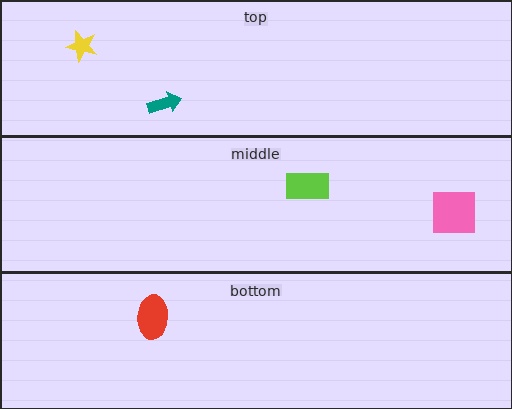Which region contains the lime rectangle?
The middle region.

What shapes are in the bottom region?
The red ellipse.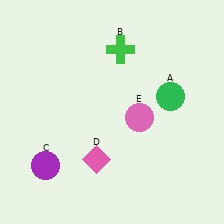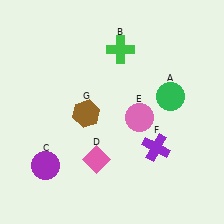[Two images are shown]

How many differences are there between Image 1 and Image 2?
There are 2 differences between the two images.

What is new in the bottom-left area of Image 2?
A brown hexagon (G) was added in the bottom-left area of Image 2.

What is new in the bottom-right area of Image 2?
A purple cross (F) was added in the bottom-right area of Image 2.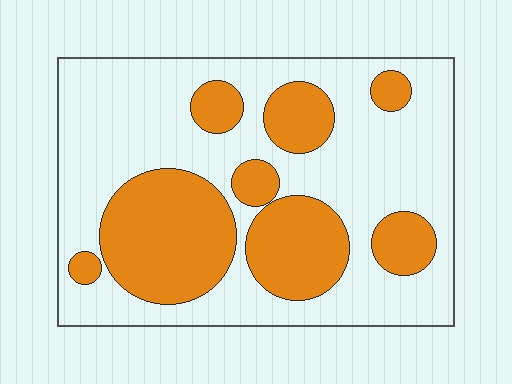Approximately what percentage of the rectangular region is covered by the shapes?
Approximately 35%.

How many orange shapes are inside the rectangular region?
8.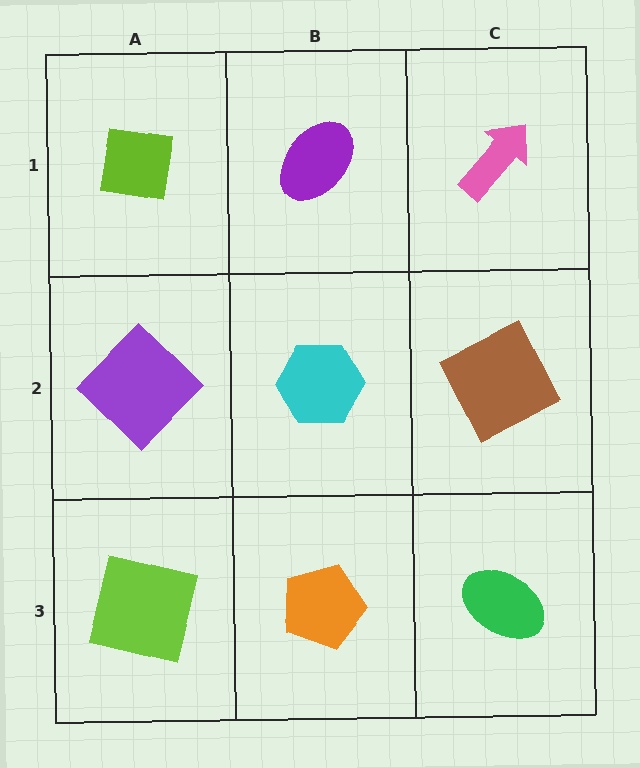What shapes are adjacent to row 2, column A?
A lime square (row 1, column A), a lime square (row 3, column A), a cyan hexagon (row 2, column B).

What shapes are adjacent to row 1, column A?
A purple diamond (row 2, column A), a purple ellipse (row 1, column B).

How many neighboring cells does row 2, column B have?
4.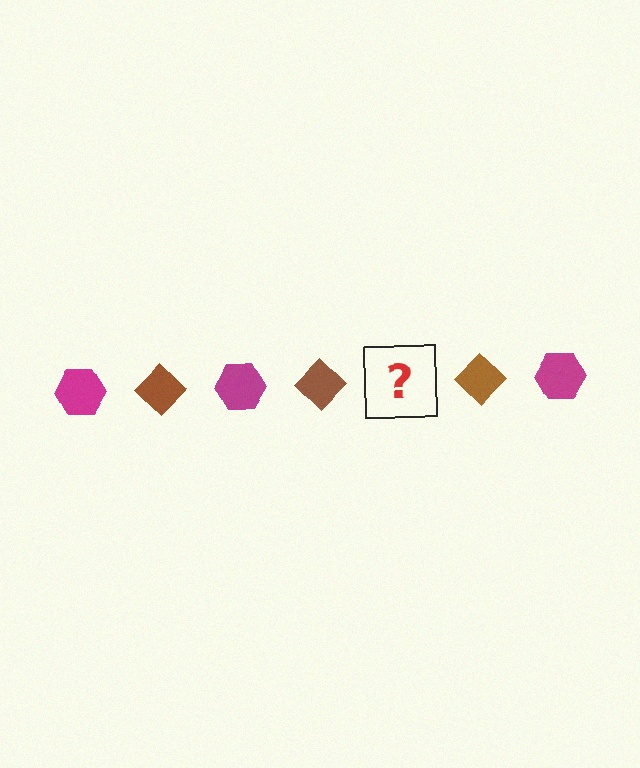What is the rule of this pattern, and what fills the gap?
The rule is that the pattern alternates between magenta hexagon and brown diamond. The gap should be filled with a magenta hexagon.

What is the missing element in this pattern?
The missing element is a magenta hexagon.